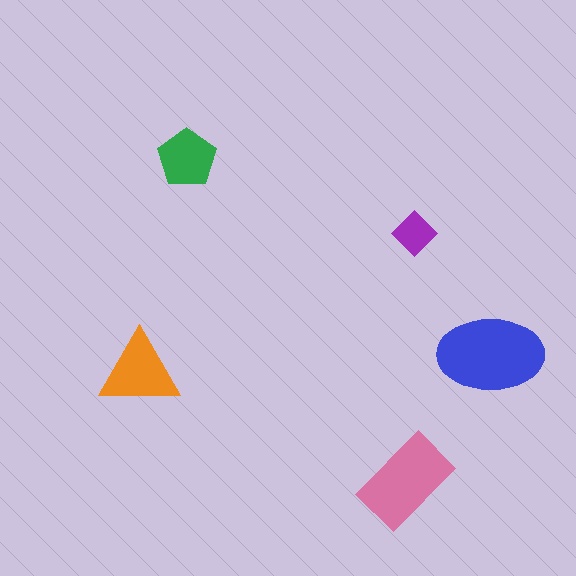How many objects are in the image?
There are 5 objects in the image.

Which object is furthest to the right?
The blue ellipse is rightmost.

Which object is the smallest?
The purple diamond.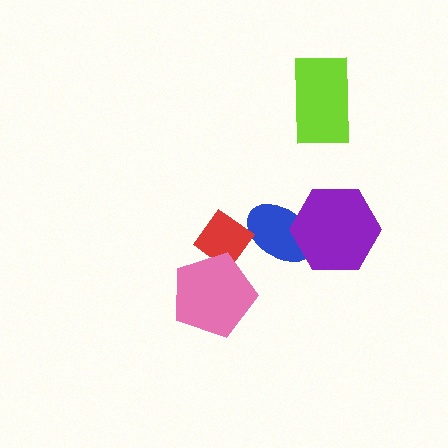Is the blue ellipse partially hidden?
Yes, it is partially covered by another shape.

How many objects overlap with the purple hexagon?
1 object overlaps with the purple hexagon.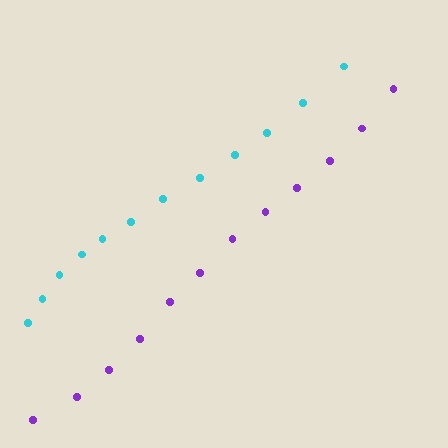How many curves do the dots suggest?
There are 2 distinct paths.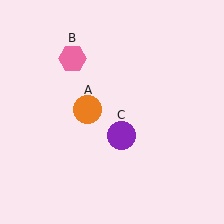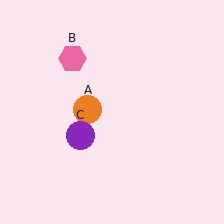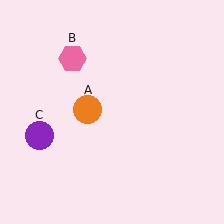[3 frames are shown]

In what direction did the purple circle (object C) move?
The purple circle (object C) moved left.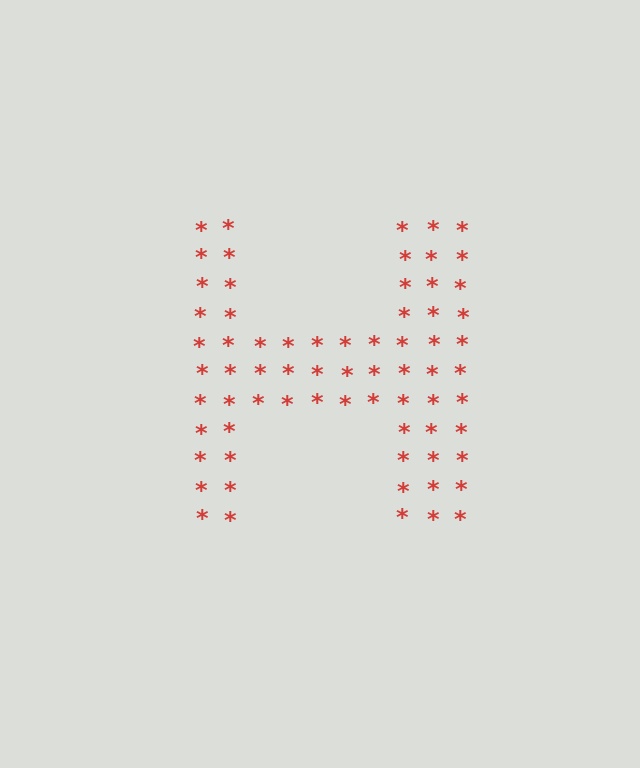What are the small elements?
The small elements are asterisks.